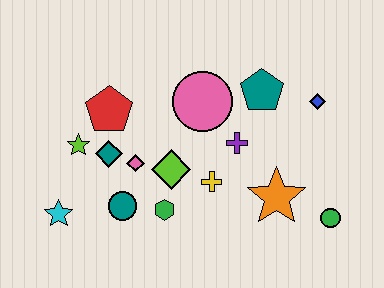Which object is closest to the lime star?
The teal diamond is closest to the lime star.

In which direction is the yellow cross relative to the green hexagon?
The yellow cross is to the right of the green hexagon.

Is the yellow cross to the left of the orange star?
Yes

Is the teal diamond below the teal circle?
No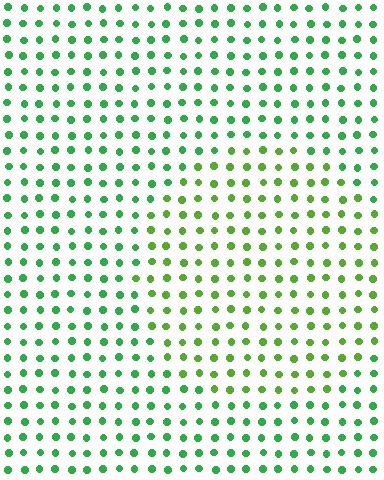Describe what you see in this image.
The image is filled with small green elements in a uniform arrangement. A circle-shaped region is visible where the elements are tinted to a slightly different hue, forming a subtle color boundary.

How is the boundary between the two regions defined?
The boundary is defined purely by a slight shift in hue (about 29 degrees). Spacing, size, and orientation are identical on both sides.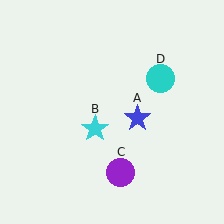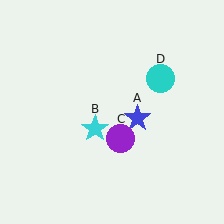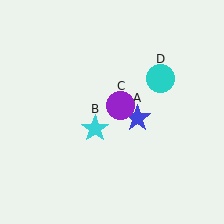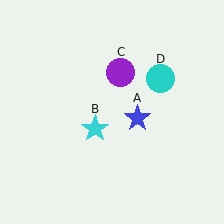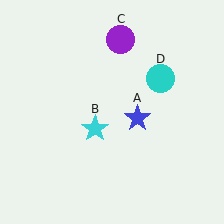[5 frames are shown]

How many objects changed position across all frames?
1 object changed position: purple circle (object C).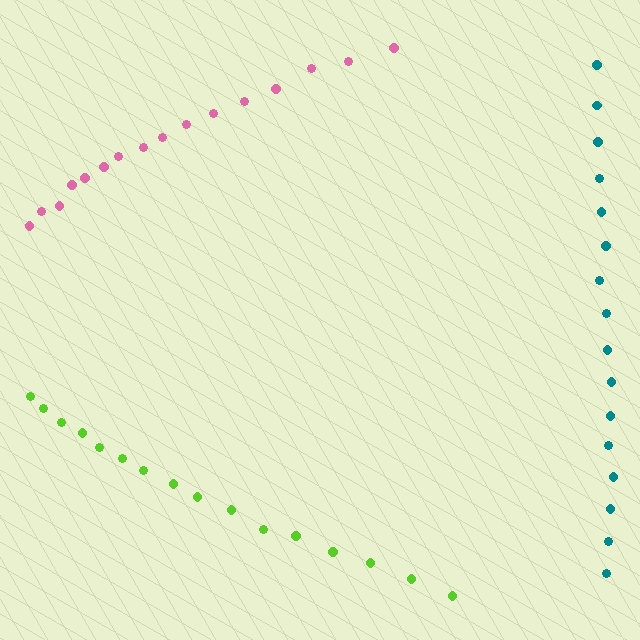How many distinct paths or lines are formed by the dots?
There are 3 distinct paths.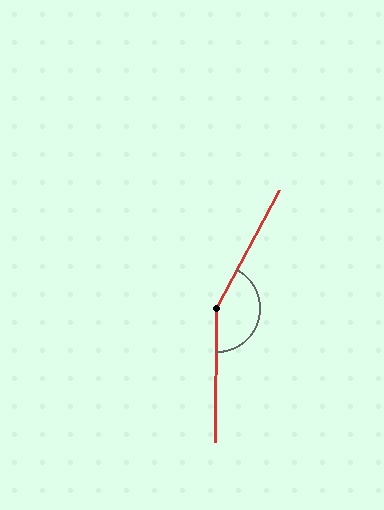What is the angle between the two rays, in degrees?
Approximately 153 degrees.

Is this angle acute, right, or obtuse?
It is obtuse.